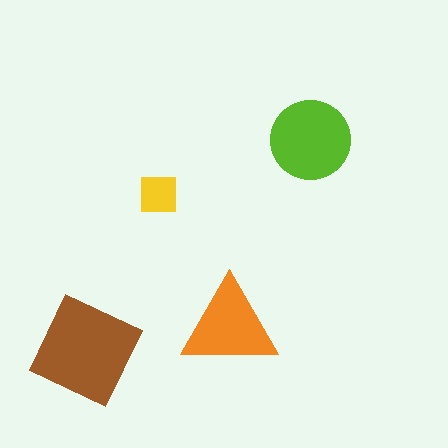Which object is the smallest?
The yellow square.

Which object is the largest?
The brown diamond.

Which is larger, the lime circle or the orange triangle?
The lime circle.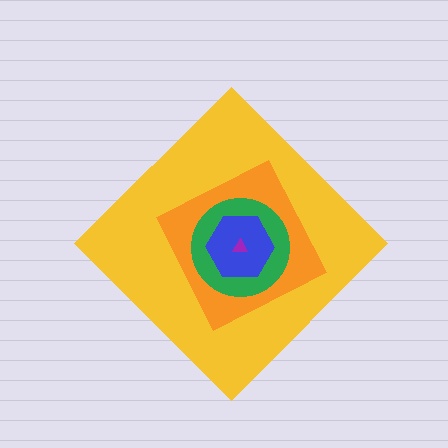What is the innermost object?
The purple triangle.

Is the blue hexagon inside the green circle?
Yes.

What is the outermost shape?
The yellow diamond.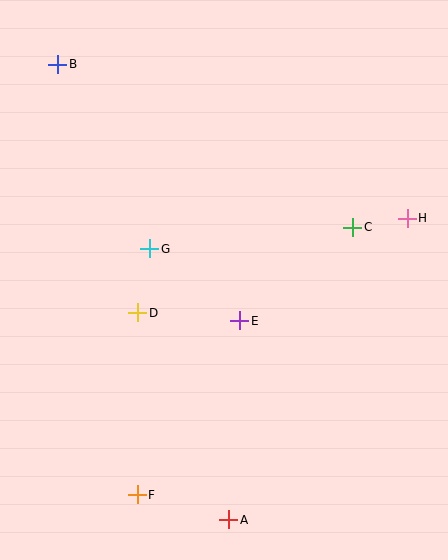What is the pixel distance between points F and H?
The distance between F and H is 386 pixels.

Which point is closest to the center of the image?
Point E at (240, 321) is closest to the center.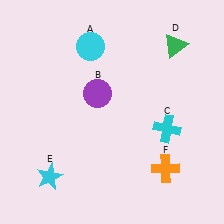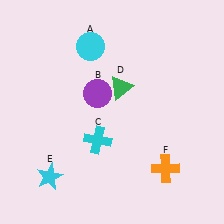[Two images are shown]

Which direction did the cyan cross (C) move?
The cyan cross (C) moved left.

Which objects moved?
The objects that moved are: the cyan cross (C), the green triangle (D).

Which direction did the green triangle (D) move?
The green triangle (D) moved left.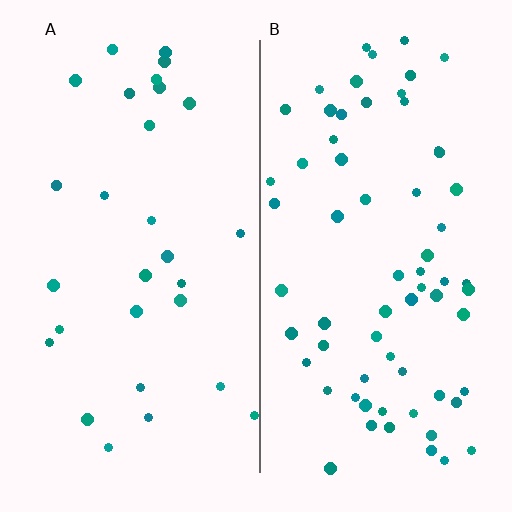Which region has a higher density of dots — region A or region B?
B (the right).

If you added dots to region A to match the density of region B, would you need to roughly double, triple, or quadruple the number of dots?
Approximately double.